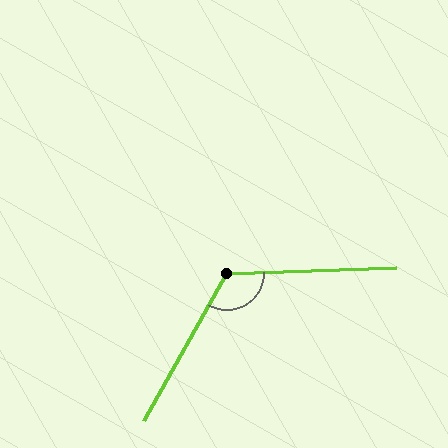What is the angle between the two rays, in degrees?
Approximately 121 degrees.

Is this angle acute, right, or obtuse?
It is obtuse.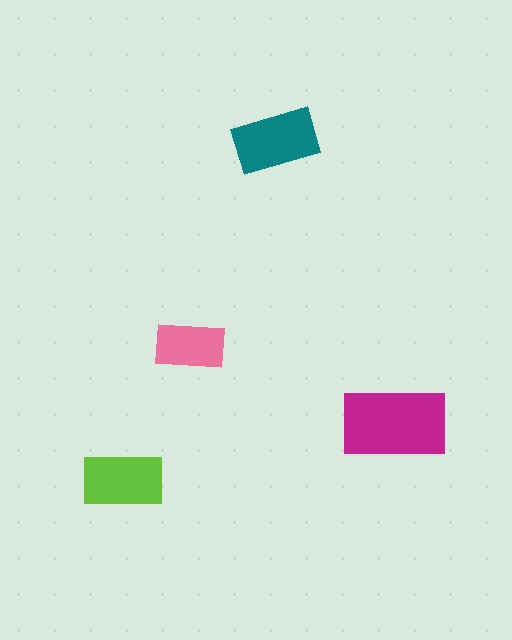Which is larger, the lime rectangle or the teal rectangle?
The teal one.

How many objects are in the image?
There are 4 objects in the image.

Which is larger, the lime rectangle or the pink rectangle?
The lime one.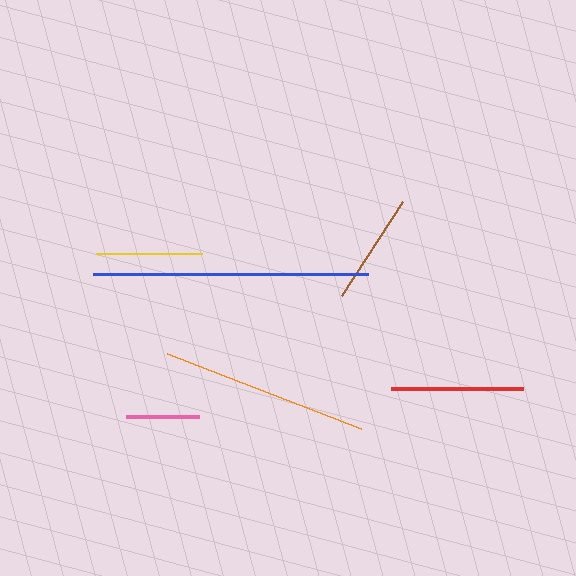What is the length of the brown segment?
The brown segment is approximately 112 pixels long.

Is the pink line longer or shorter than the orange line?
The orange line is longer than the pink line.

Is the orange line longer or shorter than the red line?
The orange line is longer than the red line.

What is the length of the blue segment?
The blue segment is approximately 275 pixels long.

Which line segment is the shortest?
The pink line is the shortest at approximately 73 pixels.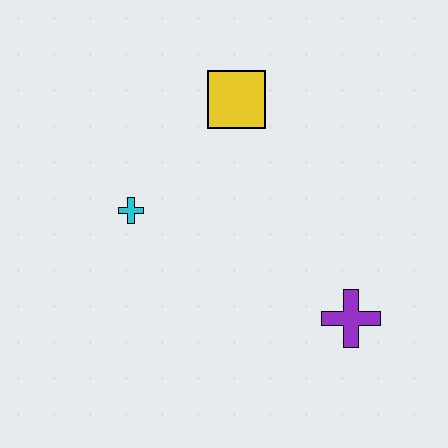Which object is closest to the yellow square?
The cyan cross is closest to the yellow square.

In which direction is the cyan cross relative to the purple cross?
The cyan cross is to the left of the purple cross.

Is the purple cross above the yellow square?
No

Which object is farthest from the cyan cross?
The purple cross is farthest from the cyan cross.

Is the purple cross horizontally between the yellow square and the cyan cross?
No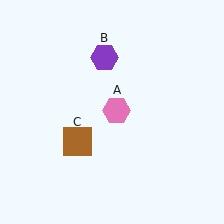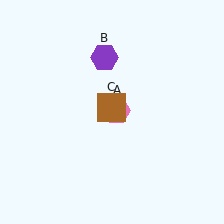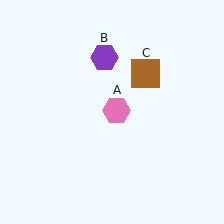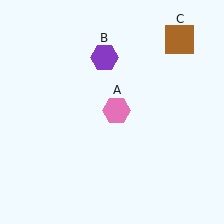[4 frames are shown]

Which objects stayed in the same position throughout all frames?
Pink hexagon (object A) and purple hexagon (object B) remained stationary.